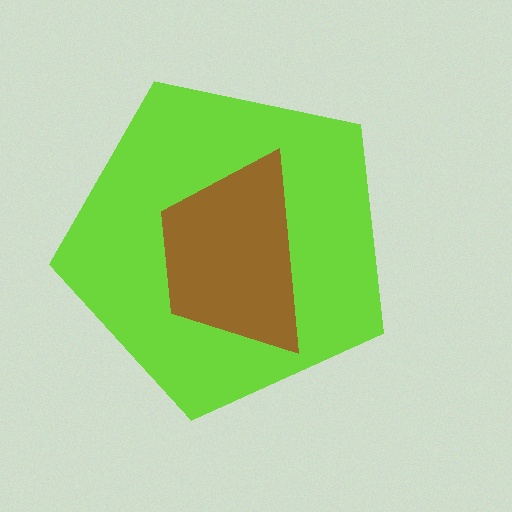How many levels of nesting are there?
2.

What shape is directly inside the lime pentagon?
The brown trapezoid.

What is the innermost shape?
The brown trapezoid.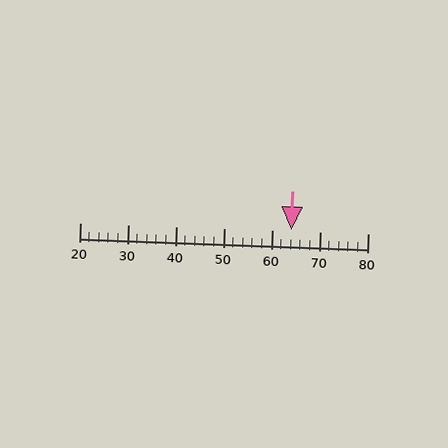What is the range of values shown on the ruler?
The ruler shows values from 20 to 80.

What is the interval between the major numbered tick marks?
The major tick marks are spaced 10 units apart.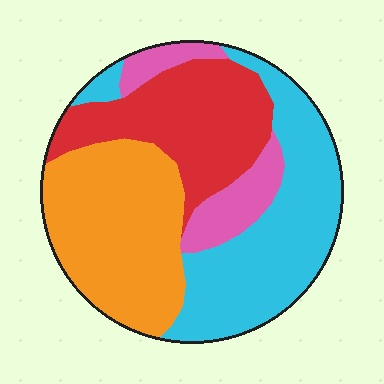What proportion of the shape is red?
Red covers 25% of the shape.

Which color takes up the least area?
Pink, at roughly 10%.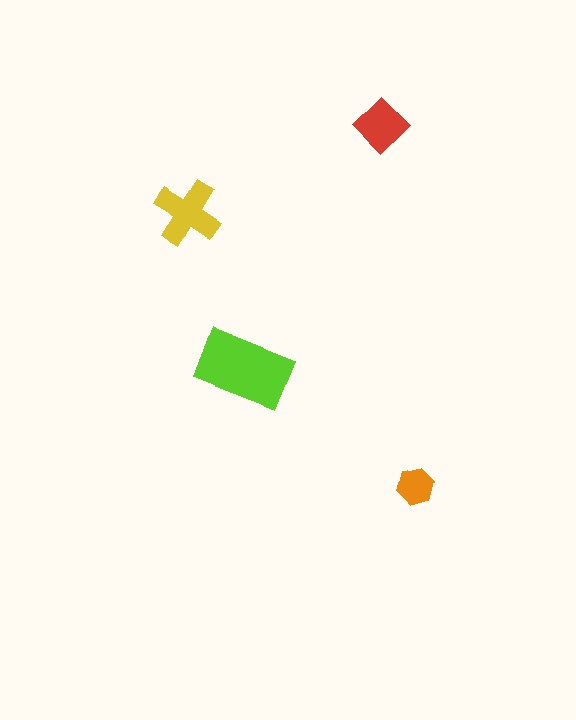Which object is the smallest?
The orange hexagon.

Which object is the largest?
The lime rectangle.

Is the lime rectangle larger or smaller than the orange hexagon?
Larger.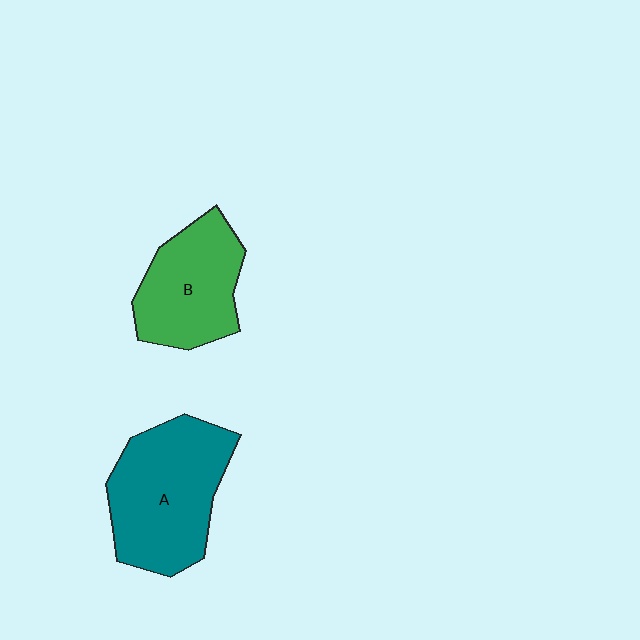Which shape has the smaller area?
Shape B (green).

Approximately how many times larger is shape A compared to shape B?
Approximately 1.3 times.